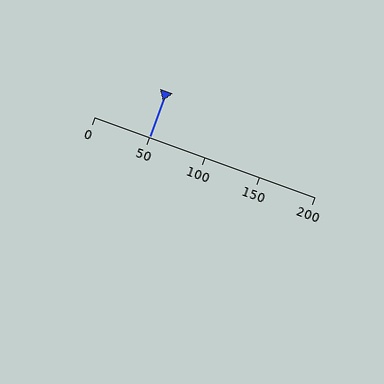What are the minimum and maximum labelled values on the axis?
The axis runs from 0 to 200.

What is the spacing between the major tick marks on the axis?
The major ticks are spaced 50 apart.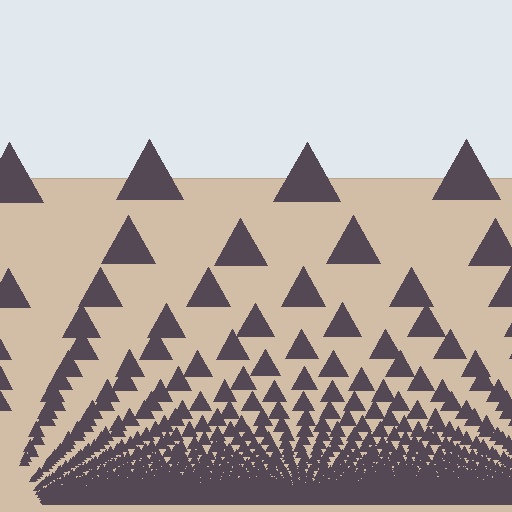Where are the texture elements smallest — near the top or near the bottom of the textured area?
Near the bottom.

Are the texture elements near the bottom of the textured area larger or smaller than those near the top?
Smaller. The gradient is inverted — elements near the bottom are smaller and denser.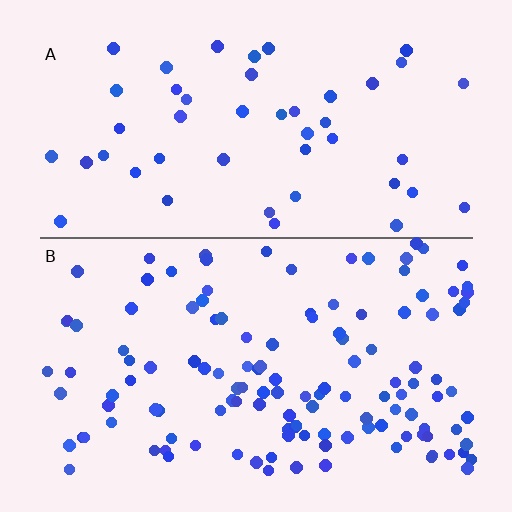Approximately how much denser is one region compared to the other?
Approximately 2.7× — region B over region A.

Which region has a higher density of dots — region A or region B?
B (the bottom).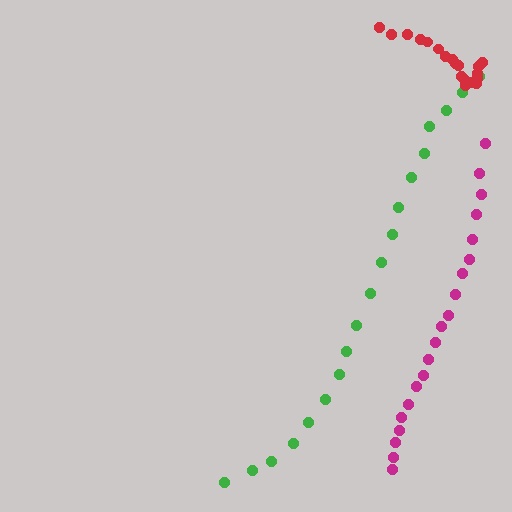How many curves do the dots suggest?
There are 3 distinct paths.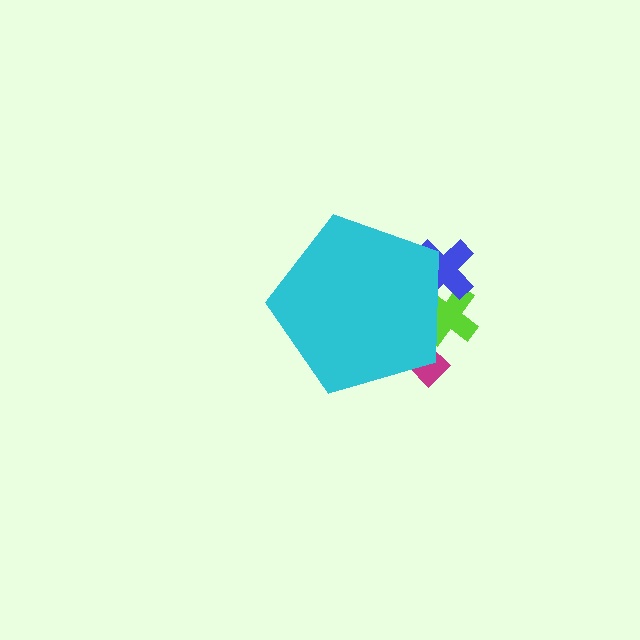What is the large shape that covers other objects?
A cyan pentagon.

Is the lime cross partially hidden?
Yes, the lime cross is partially hidden behind the cyan pentagon.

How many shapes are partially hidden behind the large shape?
3 shapes are partially hidden.